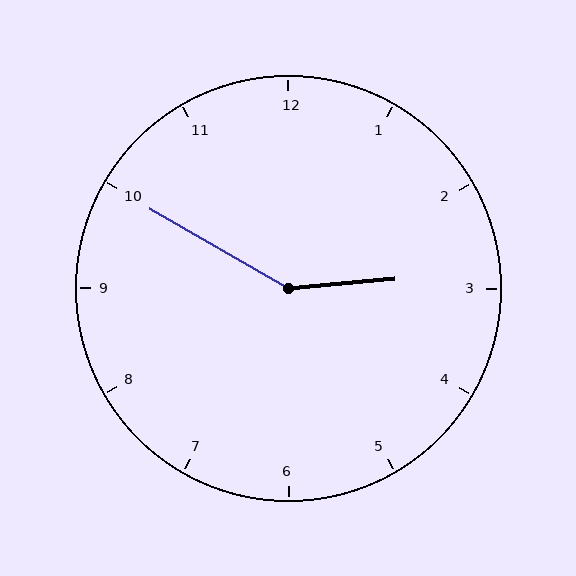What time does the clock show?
2:50.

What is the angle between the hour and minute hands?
Approximately 145 degrees.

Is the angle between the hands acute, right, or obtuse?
It is obtuse.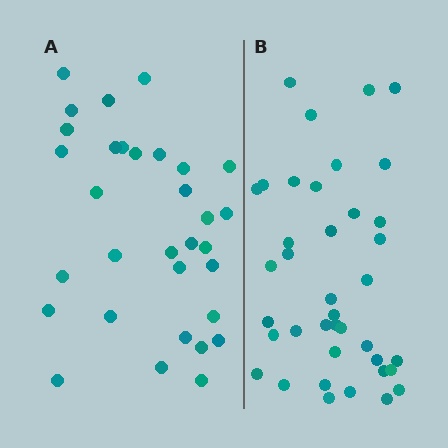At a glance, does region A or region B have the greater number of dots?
Region B (the right region) has more dots.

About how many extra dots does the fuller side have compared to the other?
Region B has roughly 8 or so more dots than region A.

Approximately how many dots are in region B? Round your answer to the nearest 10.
About 40 dots. (The exact count is 39, which rounds to 40.)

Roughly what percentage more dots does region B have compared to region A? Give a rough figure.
About 20% more.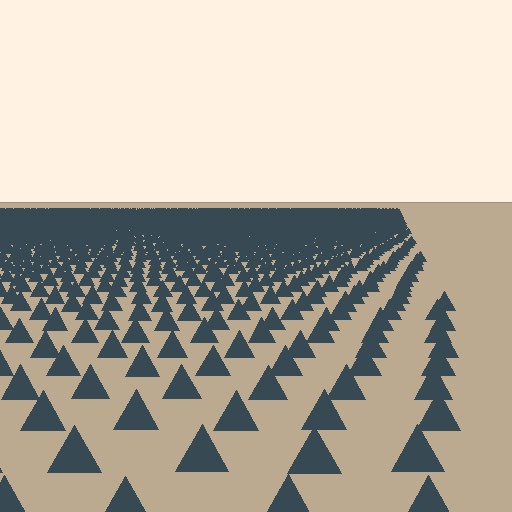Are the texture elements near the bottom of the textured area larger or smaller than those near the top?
Larger. Near the bottom, elements are closer to the viewer and appear at a bigger on-screen size.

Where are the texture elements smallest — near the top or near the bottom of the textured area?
Near the top.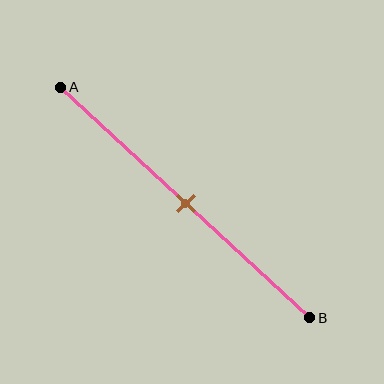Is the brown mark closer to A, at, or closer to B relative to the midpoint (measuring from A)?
The brown mark is approximately at the midpoint of segment AB.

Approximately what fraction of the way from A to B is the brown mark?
The brown mark is approximately 50% of the way from A to B.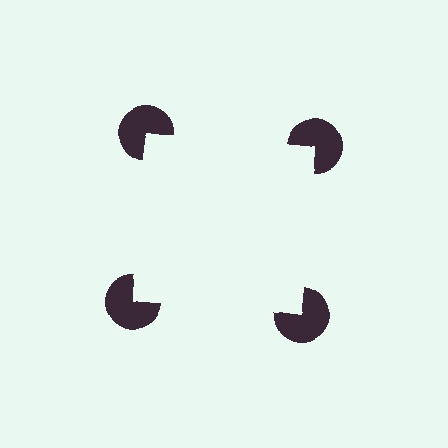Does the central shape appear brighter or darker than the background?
It typically appears slightly brighter than the background, even though no actual brightness change is drawn.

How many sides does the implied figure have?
4 sides.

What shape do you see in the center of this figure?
An illusory square — its edges are inferred from the aligned wedge cuts in the pac-man discs, not physically drawn.